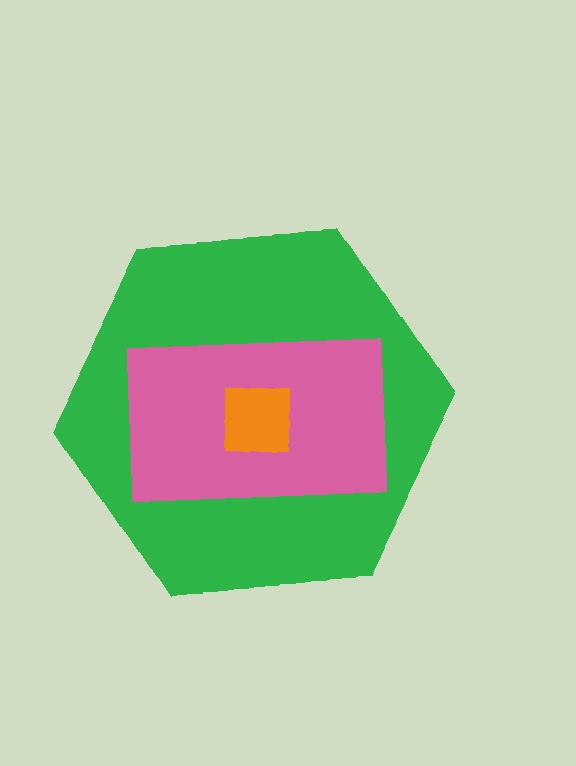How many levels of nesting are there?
3.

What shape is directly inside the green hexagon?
The pink rectangle.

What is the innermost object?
The orange square.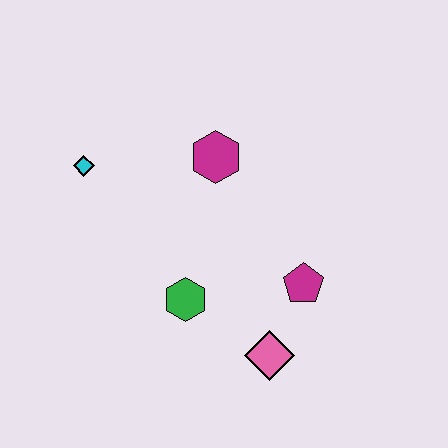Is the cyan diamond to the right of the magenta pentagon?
No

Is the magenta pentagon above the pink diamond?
Yes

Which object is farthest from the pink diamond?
The cyan diamond is farthest from the pink diamond.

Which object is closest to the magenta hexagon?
The cyan diamond is closest to the magenta hexagon.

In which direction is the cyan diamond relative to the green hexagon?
The cyan diamond is above the green hexagon.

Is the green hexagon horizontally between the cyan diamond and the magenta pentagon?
Yes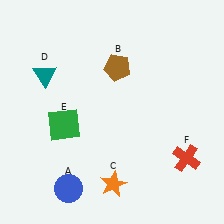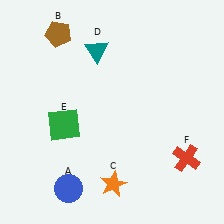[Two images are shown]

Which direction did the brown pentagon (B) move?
The brown pentagon (B) moved left.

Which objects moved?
The objects that moved are: the brown pentagon (B), the teal triangle (D).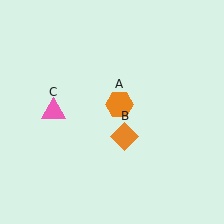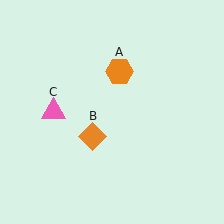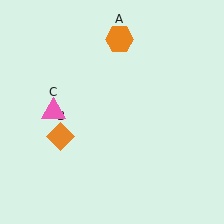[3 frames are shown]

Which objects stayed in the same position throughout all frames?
Pink triangle (object C) remained stationary.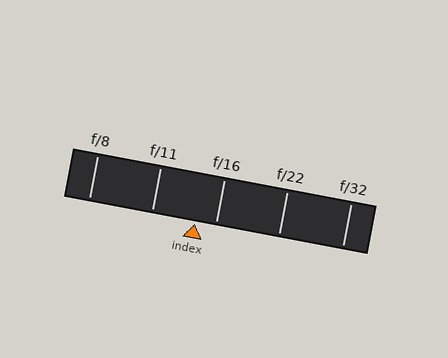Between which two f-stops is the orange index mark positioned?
The index mark is between f/11 and f/16.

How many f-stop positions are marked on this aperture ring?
There are 5 f-stop positions marked.